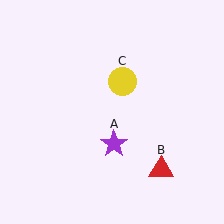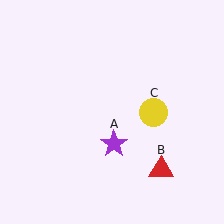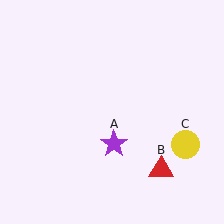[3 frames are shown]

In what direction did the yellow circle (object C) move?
The yellow circle (object C) moved down and to the right.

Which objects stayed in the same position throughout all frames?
Purple star (object A) and red triangle (object B) remained stationary.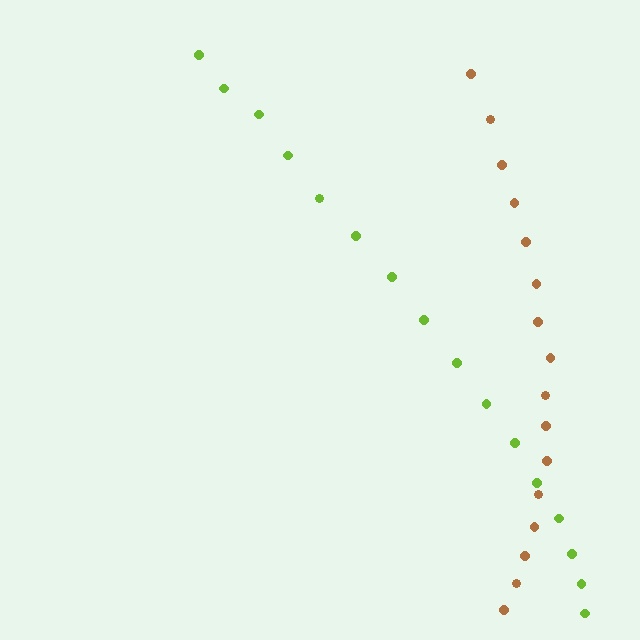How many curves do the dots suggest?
There are 2 distinct paths.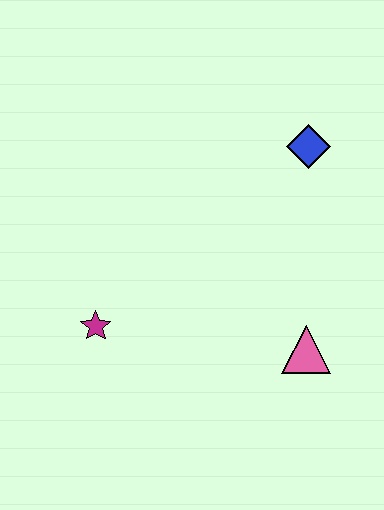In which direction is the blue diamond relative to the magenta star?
The blue diamond is to the right of the magenta star.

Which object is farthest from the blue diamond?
The magenta star is farthest from the blue diamond.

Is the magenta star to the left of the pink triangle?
Yes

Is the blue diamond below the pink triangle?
No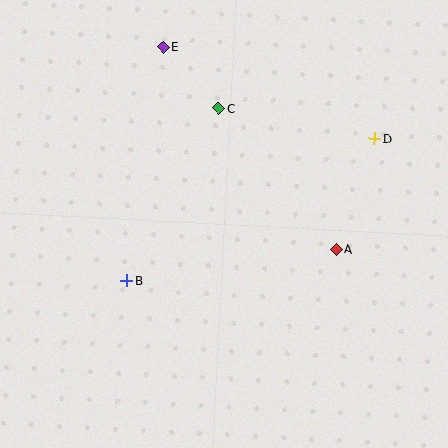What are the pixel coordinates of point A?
Point A is at (336, 249).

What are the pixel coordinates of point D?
Point D is at (374, 138).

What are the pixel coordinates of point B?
Point B is at (127, 280).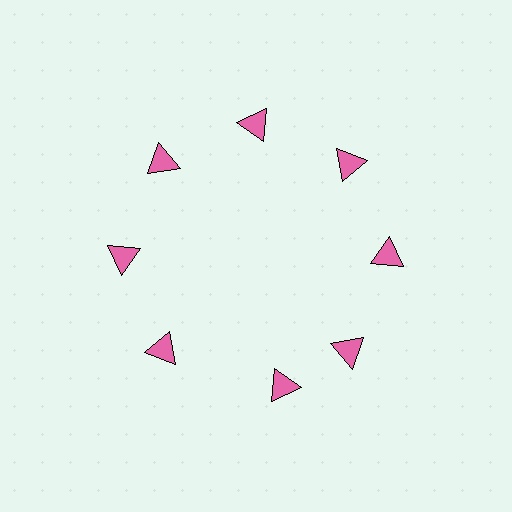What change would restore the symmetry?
The symmetry would be restored by rotating it back into even spacing with its neighbors so that all 8 triangles sit at equal angles and equal distance from the center.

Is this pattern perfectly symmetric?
No. The 8 pink triangles are arranged in a ring, but one element near the 6 o'clock position is rotated out of alignment along the ring, breaking the 8-fold rotational symmetry.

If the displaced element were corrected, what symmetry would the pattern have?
It would have 8-fold rotational symmetry — the pattern would map onto itself every 45 degrees.